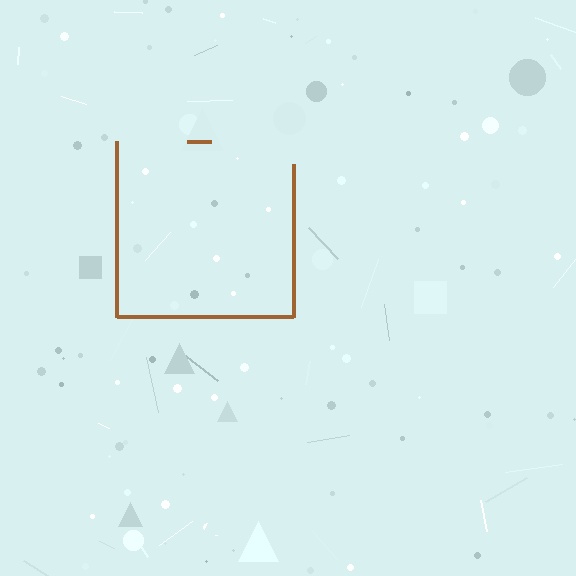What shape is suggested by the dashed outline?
The dashed outline suggests a square.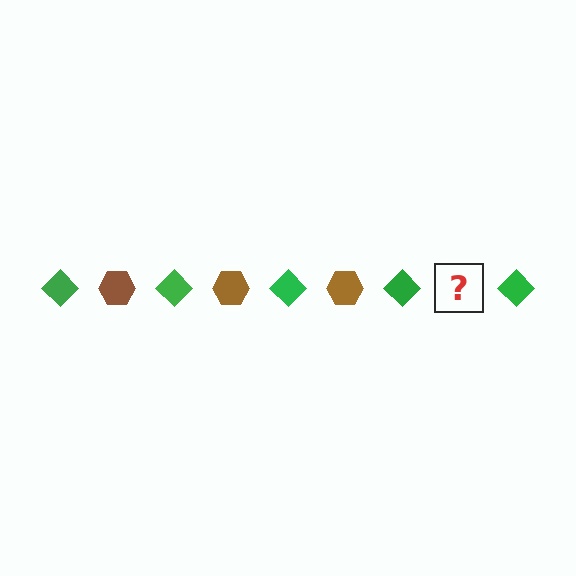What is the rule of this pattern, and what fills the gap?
The rule is that the pattern alternates between green diamond and brown hexagon. The gap should be filled with a brown hexagon.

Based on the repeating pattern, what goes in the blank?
The blank should be a brown hexagon.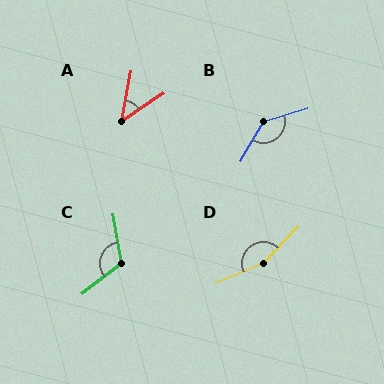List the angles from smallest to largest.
A (45°), C (118°), B (137°), D (156°).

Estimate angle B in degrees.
Approximately 137 degrees.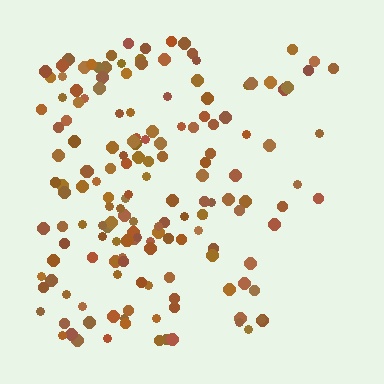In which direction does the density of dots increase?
From right to left, with the left side densest.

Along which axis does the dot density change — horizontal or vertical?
Horizontal.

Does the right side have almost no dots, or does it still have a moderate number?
Still a moderate number, just noticeably fewer than the left.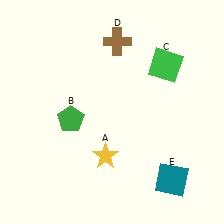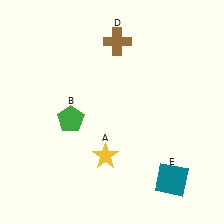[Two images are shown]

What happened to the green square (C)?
The green square (C) was removed in Image 2. It was in the top-right area of Image 1.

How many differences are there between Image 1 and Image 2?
There is 1 difference between the two images.